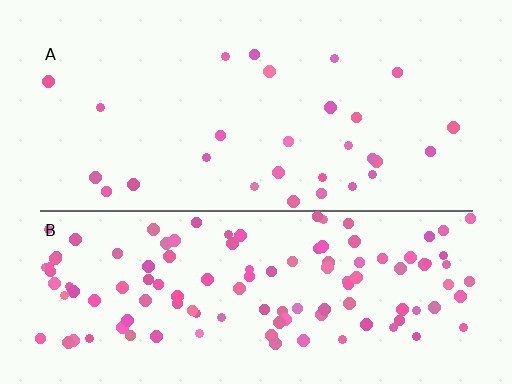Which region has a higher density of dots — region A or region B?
B (the bottom).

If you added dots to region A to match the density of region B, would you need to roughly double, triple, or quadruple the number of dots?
Approximately quadruple.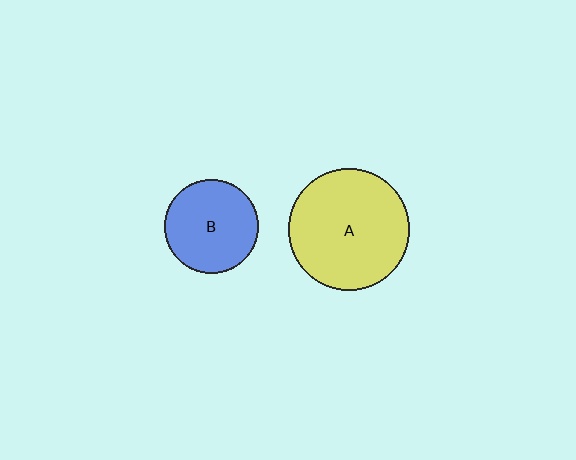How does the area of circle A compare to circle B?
Approximately 1.7 times.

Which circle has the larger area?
Circle A (yellow).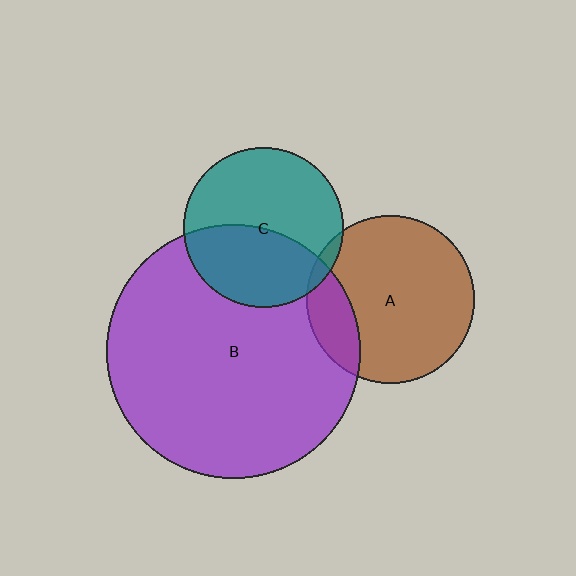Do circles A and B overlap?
Yes.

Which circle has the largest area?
Circle B (purple).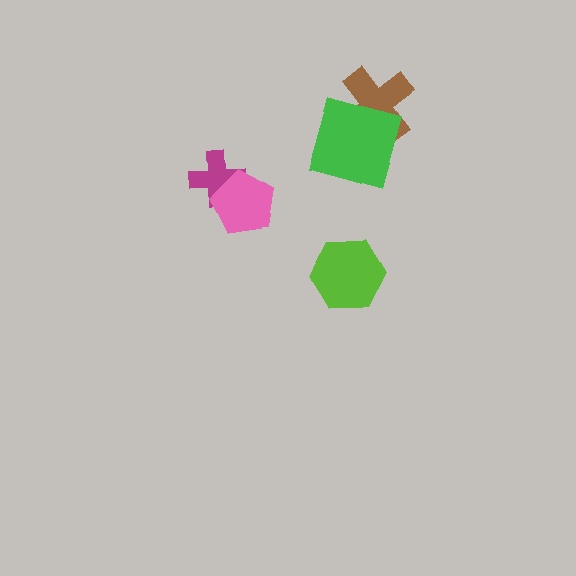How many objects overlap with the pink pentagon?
1 object overlaps with the pink pentagon.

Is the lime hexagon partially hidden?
No, no other shape covers it.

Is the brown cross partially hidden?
Yes, it is partially covered by another shape.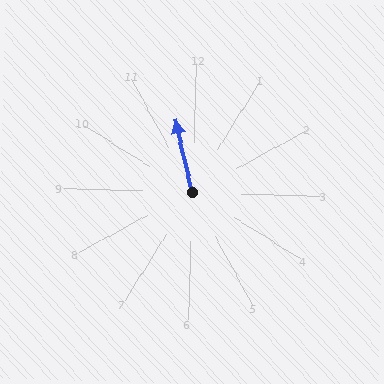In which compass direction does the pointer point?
North.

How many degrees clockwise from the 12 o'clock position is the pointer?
Approximately 345 degrees.